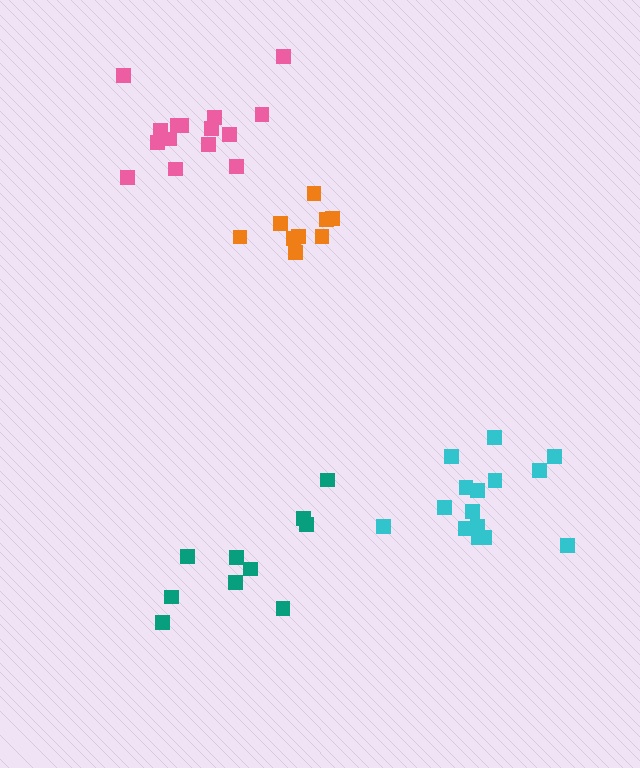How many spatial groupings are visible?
There are 4 spatial groupings.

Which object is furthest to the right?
The cyan cluster is rightmost.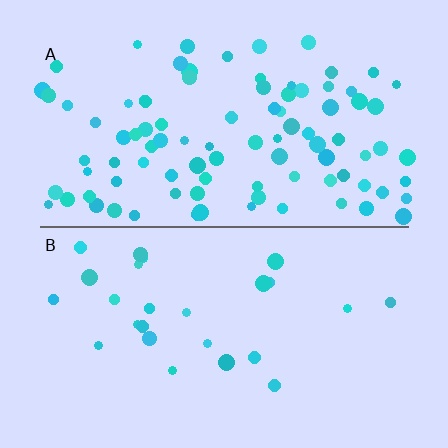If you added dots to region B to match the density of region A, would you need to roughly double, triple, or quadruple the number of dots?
Approximately quadruple.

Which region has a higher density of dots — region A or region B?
A (the top).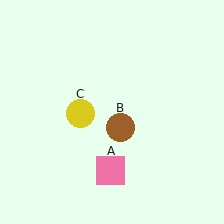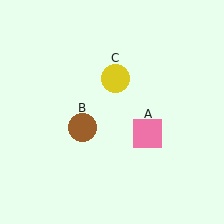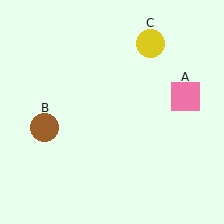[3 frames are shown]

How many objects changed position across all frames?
3 objects changed position: pink square (object A), brown circle (object B), yellow circle (object C).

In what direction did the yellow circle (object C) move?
The yellow circle (object C) moved up and to the right.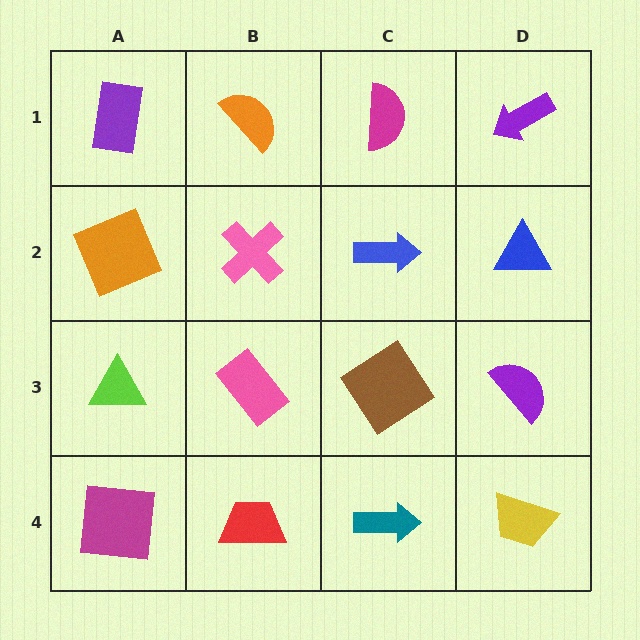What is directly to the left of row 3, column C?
A pink rectangle.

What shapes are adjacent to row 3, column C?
A blue arrow (row 2, column C), a teal arrow (row 4, column C), a pink rectangle (row 3, column B), a purple semicircle (row 3, column D).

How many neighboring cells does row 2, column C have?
4.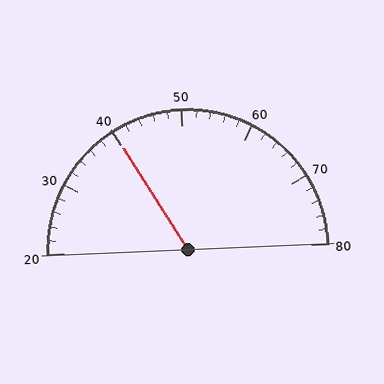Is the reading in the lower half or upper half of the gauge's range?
The reading is in the lower half of the range (20 to 80).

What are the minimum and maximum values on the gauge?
The gauge ranges from 20 to 80.